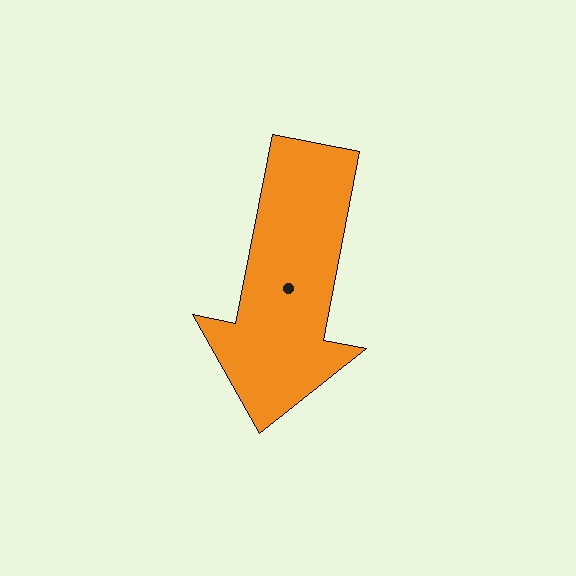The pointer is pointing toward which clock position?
Roughly 6 o'clock.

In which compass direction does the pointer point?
South.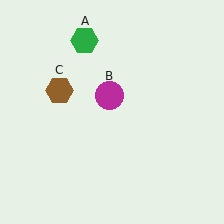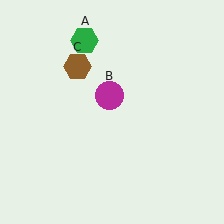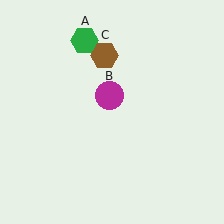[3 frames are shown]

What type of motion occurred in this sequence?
The brown hexagon (object C) rotated clockwise around the center of the scene.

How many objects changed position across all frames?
1 object changed position: brown hexagon (object C).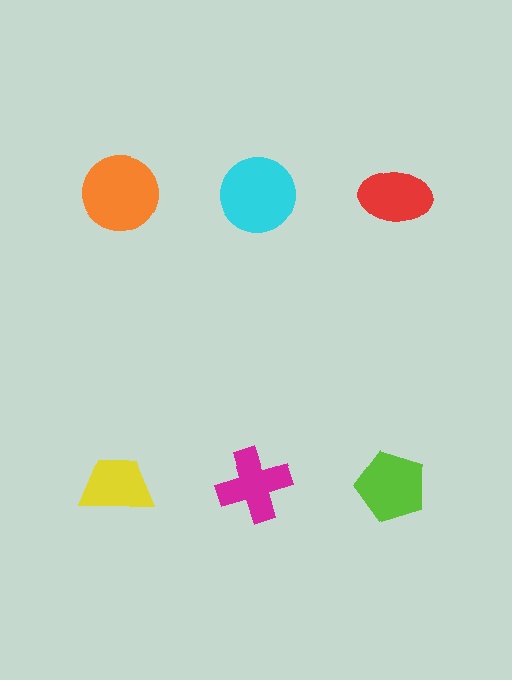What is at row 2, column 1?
A yellow trapezoid.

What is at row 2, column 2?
A magenta cross.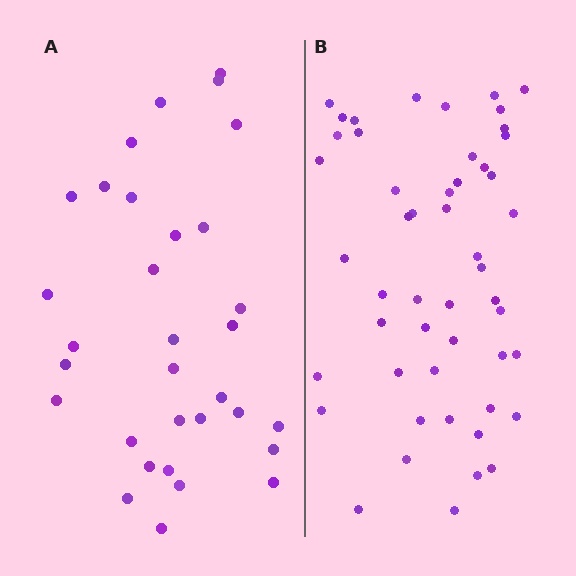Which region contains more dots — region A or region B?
Region B (the right region) has more dots.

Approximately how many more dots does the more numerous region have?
Region B has approximately 20 more dots than region A.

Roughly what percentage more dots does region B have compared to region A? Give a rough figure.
About 55% more.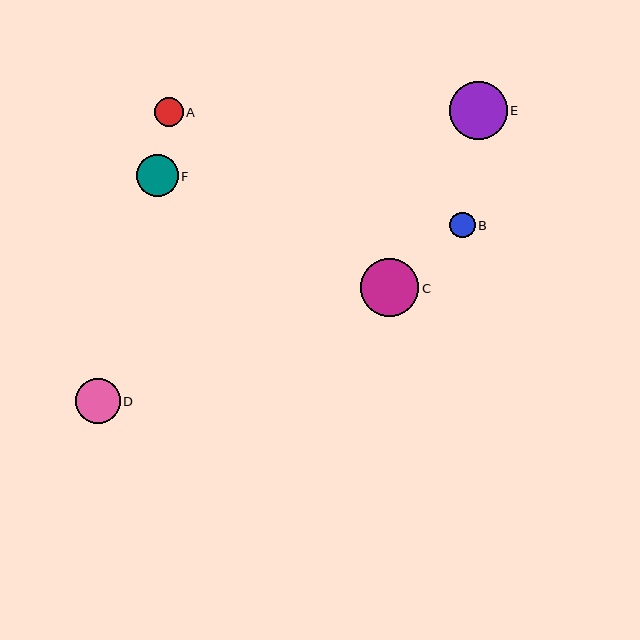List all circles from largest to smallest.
From largest to smallest: C, E, D, F, A, B.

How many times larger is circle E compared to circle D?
Circle E is approximately 1.3 times the size of circle D.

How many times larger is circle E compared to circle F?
Circle E is approximately 1.4 times the size of circle F.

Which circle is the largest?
Circle C is the largest with a size of approximately 59 pixels.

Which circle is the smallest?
Circle B is the smallest with a size of approximately 25 pixels.